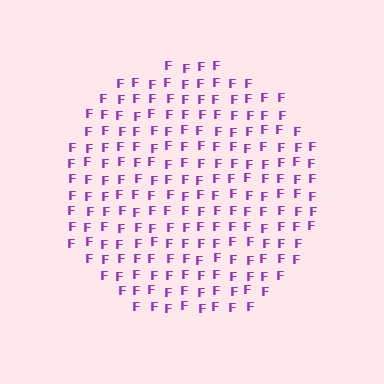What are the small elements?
The small elements are letter F's.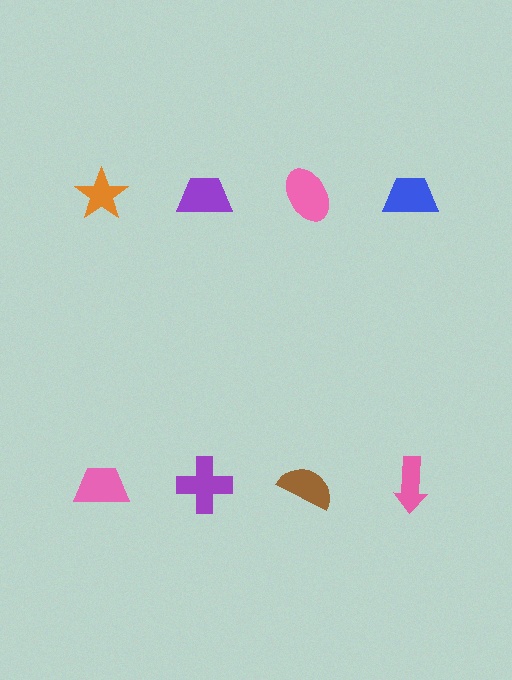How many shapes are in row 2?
4 shapes.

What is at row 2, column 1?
A pink trapezoid.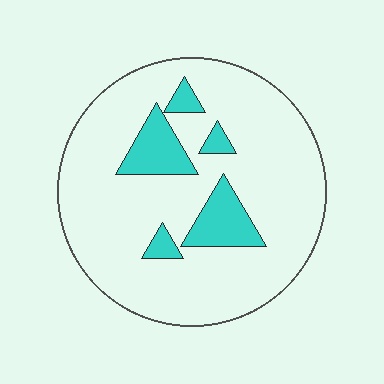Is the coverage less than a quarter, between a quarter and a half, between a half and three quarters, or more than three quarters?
Less than a quarter.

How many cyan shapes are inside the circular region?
5.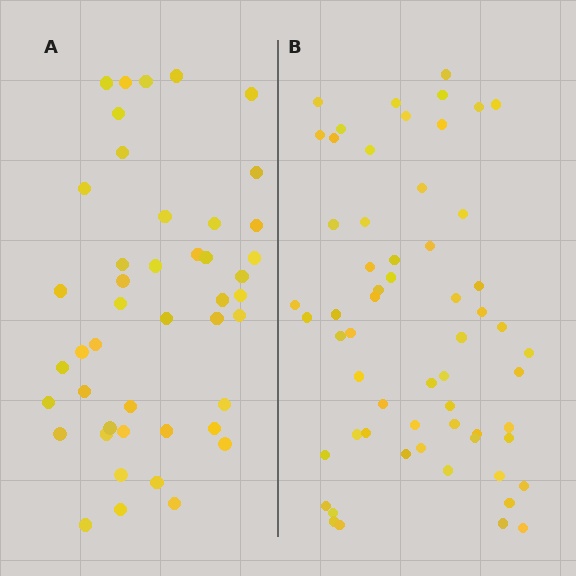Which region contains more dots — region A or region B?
Region B (the right region) has more dots.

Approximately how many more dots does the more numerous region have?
Region B has approximately 15 more dots than region A.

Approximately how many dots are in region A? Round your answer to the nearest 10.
About 40 dots. (The exact count is 45, which rounds to 40.)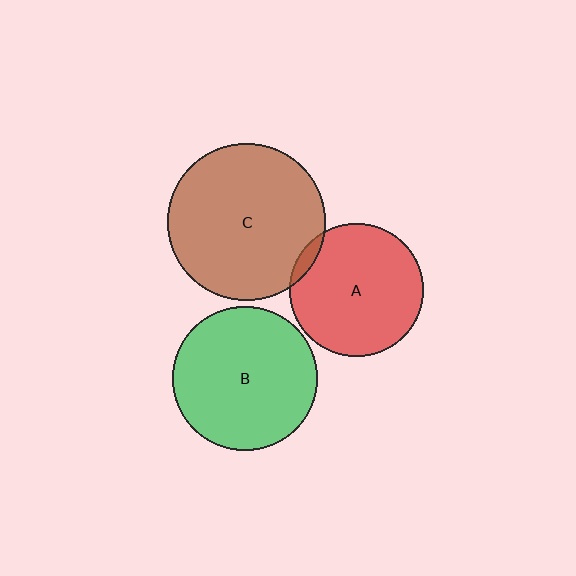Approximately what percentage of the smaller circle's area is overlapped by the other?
Approximately 5%.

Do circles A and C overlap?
Yes.